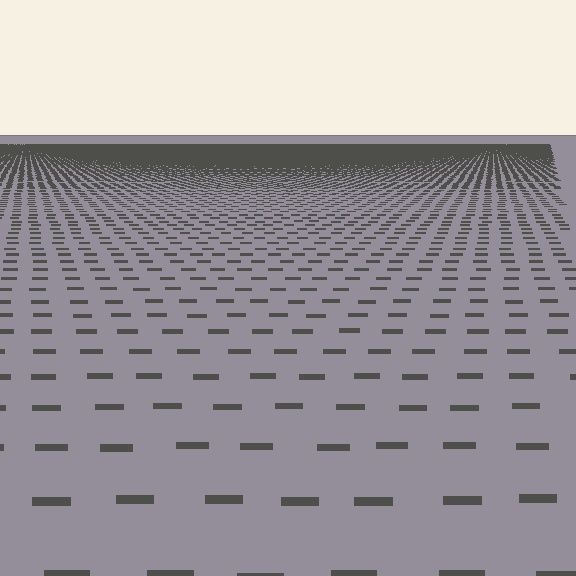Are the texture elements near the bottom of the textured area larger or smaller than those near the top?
Larger. Near the bottom, elements are closer to the viewer and appear at a bigger on-screen size.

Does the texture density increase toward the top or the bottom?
Density increases toward the top.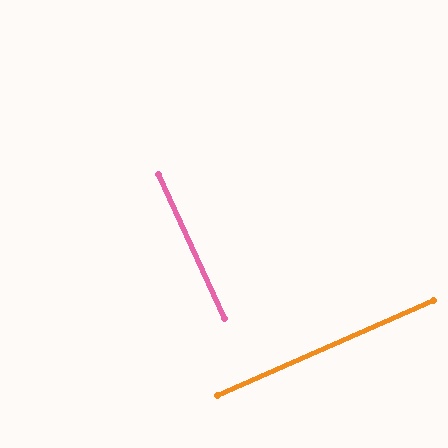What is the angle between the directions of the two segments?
Approximately 89 degrees.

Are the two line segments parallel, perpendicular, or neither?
Perpendicular — they meet at approximately 89°.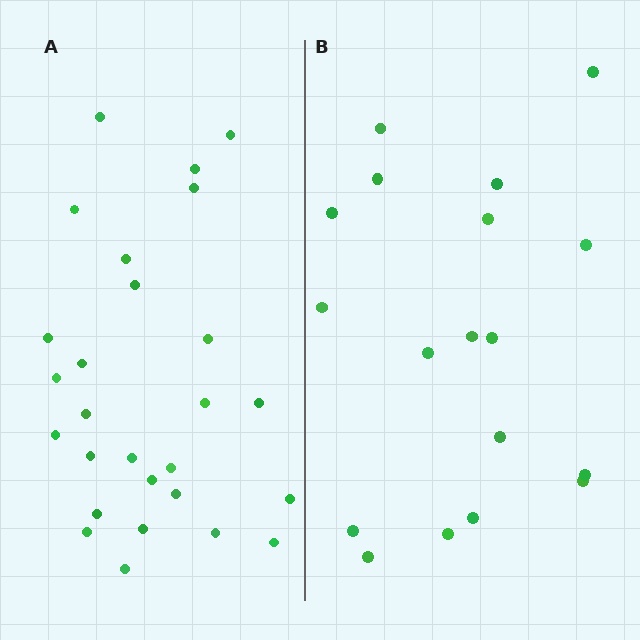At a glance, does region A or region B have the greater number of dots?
Region A (the left region) has more dots.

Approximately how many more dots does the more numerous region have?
Region A has roughly 8 or so more dots than region B.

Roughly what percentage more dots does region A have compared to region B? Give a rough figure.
About 50% more.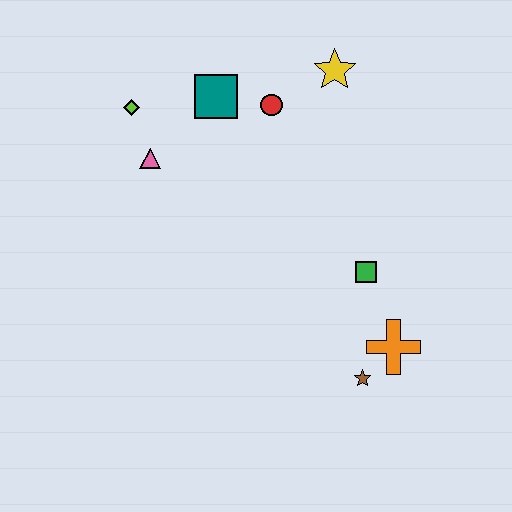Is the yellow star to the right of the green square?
No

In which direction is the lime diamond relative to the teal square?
The lime diamond is to the left of the teal square.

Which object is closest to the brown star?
The orange cross is closest to the brown star.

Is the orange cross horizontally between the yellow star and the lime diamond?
No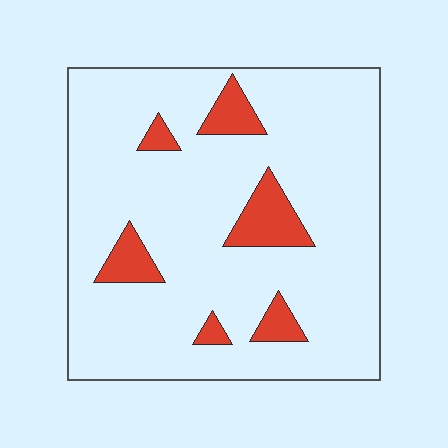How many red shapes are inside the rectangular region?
6.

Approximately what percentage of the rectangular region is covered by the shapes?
Approximately 10%.